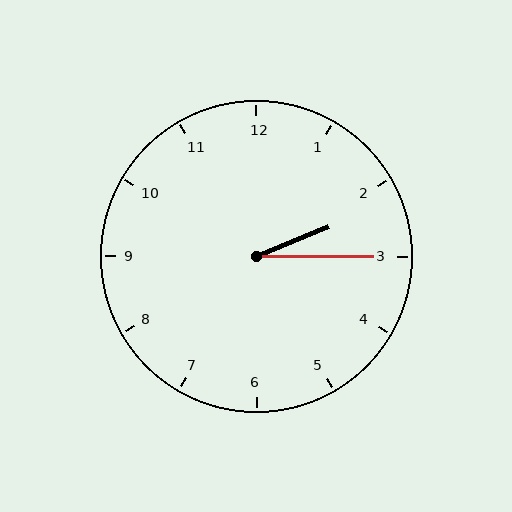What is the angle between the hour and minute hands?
Approximately 22 degrees.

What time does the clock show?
2:15.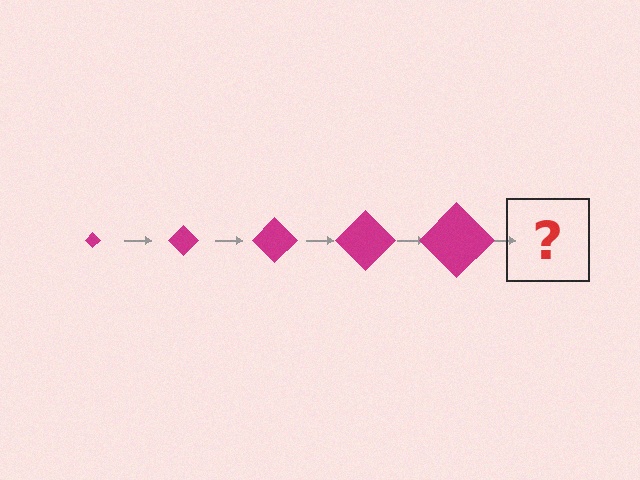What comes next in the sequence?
The next element should be a magenta diamond, larger than the previous one.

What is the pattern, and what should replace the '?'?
The pattern is that the diamond gets progressively larger each step. The '?' should be a magenta diamond, larger than the previous one.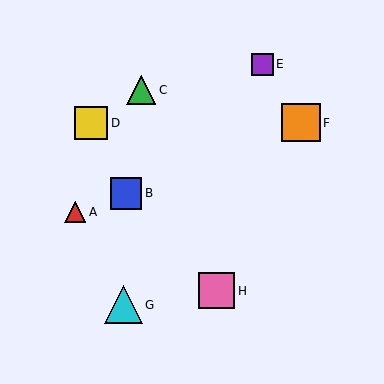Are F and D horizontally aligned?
Yes, both are at y≈123.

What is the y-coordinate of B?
Object B is at y≈193.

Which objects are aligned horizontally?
Objects D, F are aligned horizontally.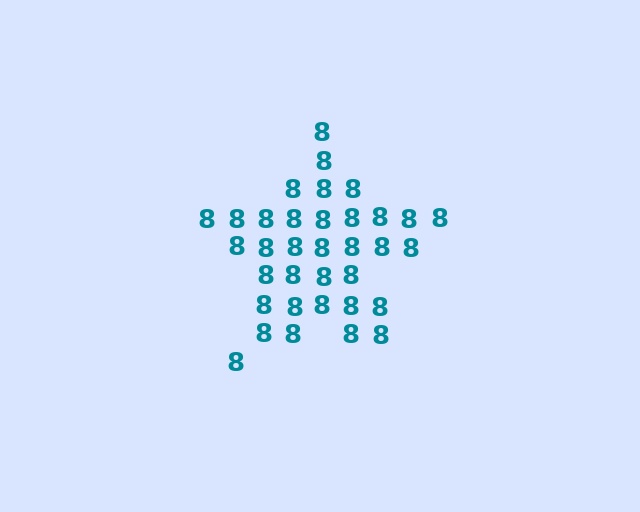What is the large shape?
The large shape is a star.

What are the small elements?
The small elements are digit 8's.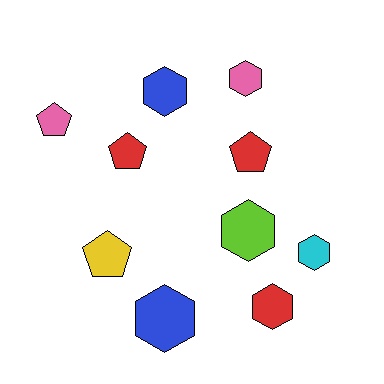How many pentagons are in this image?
There are 4 pentagons.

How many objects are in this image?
There are 10 objects.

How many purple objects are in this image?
There are no purple objects.